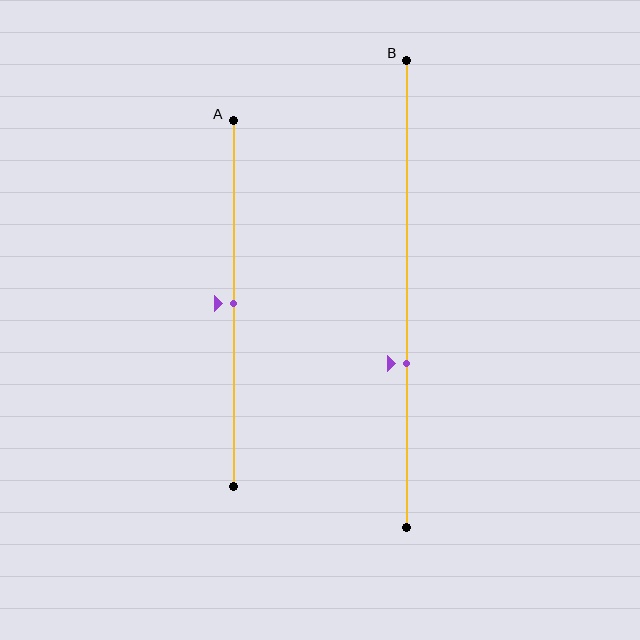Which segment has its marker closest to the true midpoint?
Segment A has its marker closest to the true midpoint.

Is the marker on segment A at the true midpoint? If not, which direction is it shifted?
Yes, the marker on segment A is at the true midpoint.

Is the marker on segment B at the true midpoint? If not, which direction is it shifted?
No, the marker on segment B is shifted downward by about 15% of the segment length.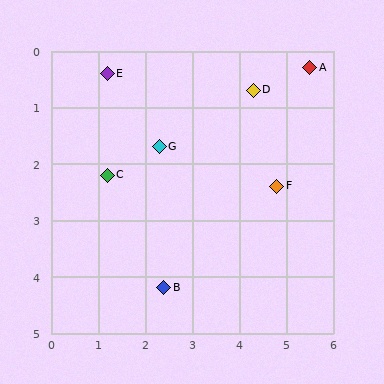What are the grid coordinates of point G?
Point G is at approximately (2.3, 1.7).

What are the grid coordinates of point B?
Point B is at approximately (2.4, 4.2).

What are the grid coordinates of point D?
Point D is at approximately (4.3, 0.7).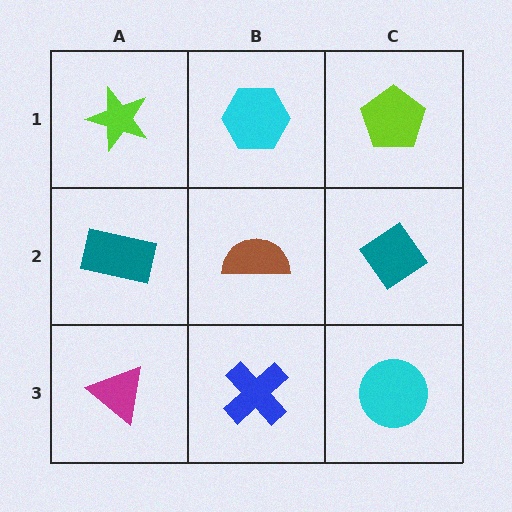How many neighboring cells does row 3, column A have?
2.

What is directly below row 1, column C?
A teal diamond.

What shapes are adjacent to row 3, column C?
A teal diamond (row 2, column C), a blue cross (row 3, column B).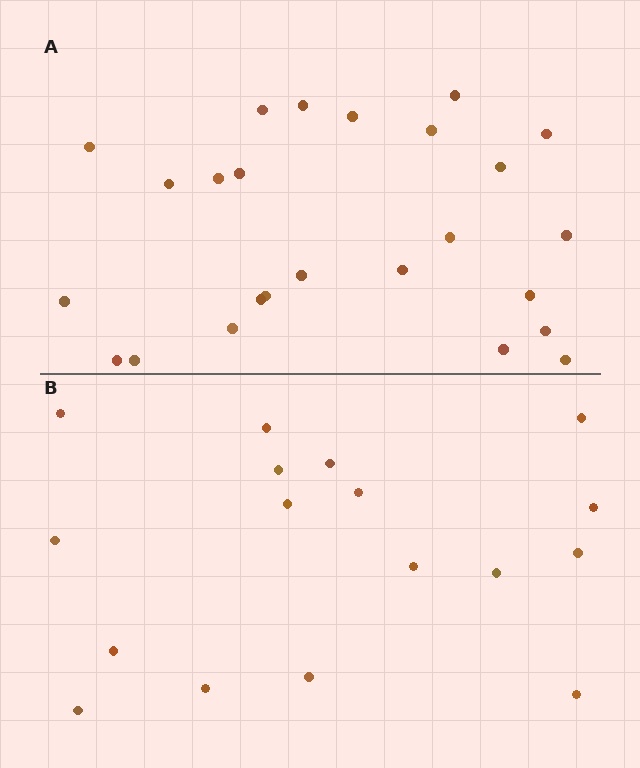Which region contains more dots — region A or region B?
Region A (the top region) has more dots.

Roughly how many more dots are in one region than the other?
Region A has roughly 8 or so more dots than region B.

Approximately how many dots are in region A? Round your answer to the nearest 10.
About 20 dots. (The exact count is 25, which rounds to 20.)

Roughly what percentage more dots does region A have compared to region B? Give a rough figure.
About 45% more.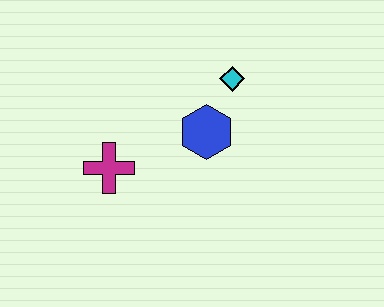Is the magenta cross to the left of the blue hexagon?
Yes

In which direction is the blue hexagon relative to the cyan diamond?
The blue hexagon is below the cyan diamond.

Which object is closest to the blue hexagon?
The cyan diamond is closest to the blue hexagon.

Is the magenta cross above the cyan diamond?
No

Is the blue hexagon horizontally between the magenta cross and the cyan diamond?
Yes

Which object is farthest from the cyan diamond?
The magenta cross is farthest from the cyan diamond.